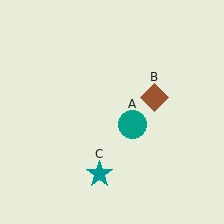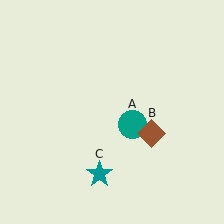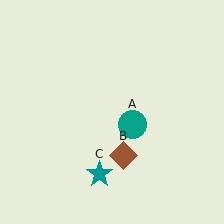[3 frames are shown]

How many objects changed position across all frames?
1 object changed position: brown diamond (object B).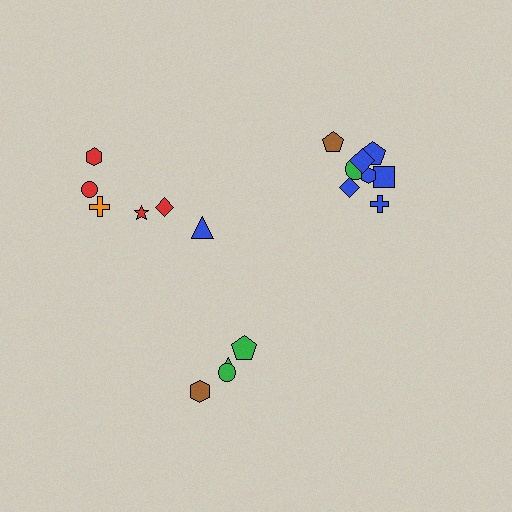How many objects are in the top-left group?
There are 6 objects.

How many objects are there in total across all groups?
There are 18 objects.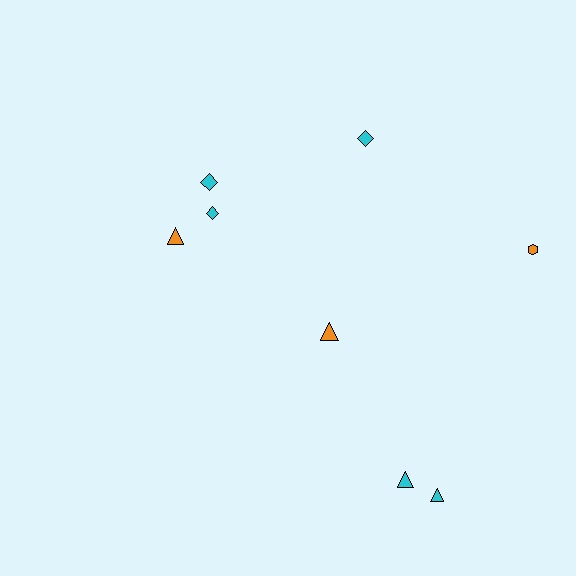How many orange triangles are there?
There are 2 orange triangles.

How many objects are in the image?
There are 8 objects.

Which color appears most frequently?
Cyan, with 5 objects.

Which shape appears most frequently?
Triangle, with 4 objects.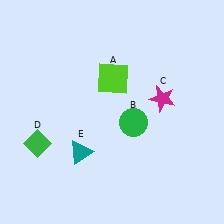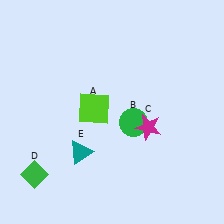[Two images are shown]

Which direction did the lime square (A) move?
The lime square (A) moved down.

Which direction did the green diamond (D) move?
The green diamond (D) moved down.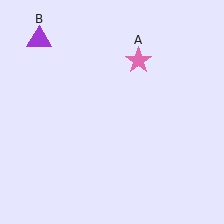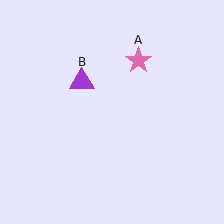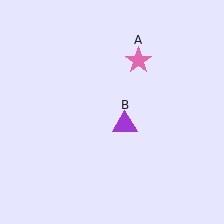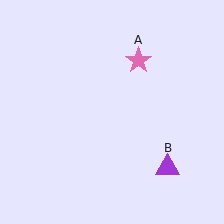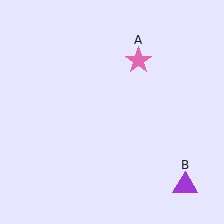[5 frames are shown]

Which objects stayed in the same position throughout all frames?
Pink star (object A) remained stationary.